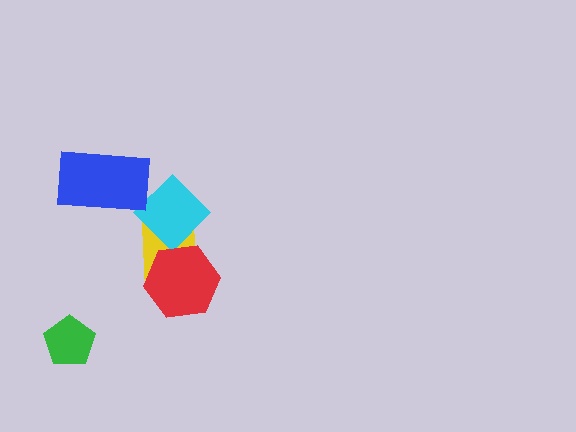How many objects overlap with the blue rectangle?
0 objects overlap with the blue rectangle.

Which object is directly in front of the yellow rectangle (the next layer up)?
The cyan diamond is directly in front of the yellow rectangle.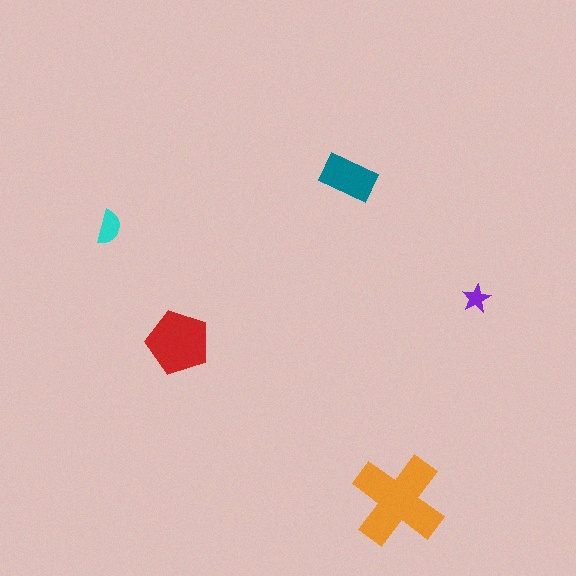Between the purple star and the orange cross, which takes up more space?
The orange cross.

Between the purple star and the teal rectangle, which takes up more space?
The teal rectangle.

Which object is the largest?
The orange cross.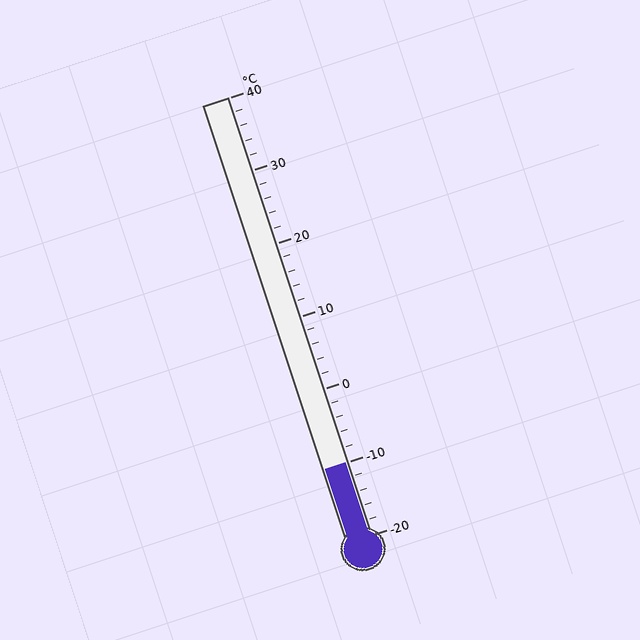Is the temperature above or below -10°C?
The temperature is at -10°C.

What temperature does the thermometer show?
The thermometer shows approximately -10°C.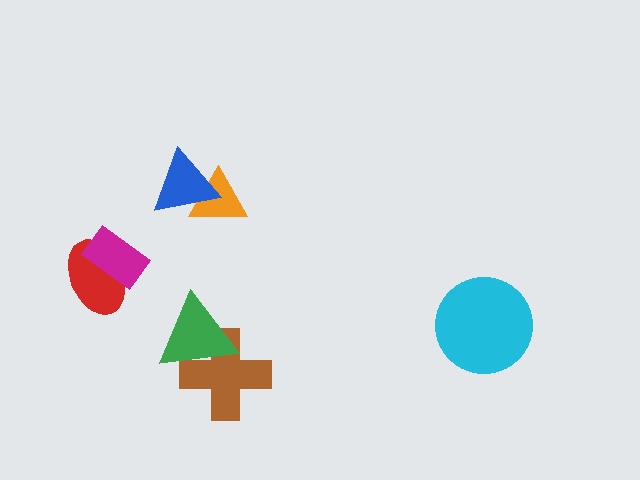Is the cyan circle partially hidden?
No, no other shape covers it.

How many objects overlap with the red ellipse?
1 object overlaps with the red ellipse.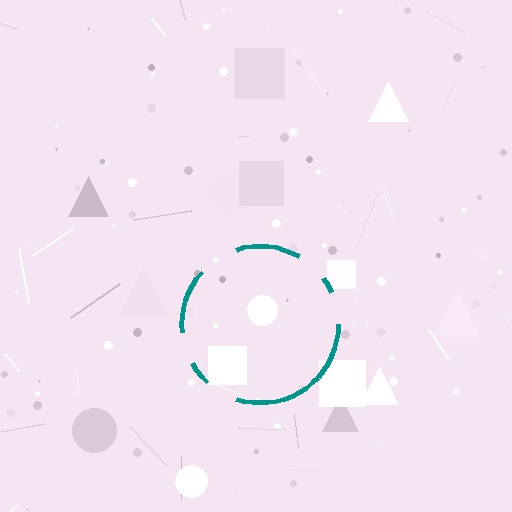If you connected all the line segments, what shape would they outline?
They would outline a circle.